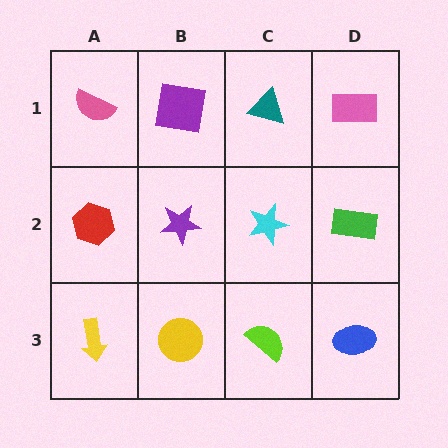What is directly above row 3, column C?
A cyan star.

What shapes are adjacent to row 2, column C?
A teal triangle (row 1, column C), a lime semicircle (row 3, column C), a purple star (row 2, column B), a green rectangle (row 2, column D).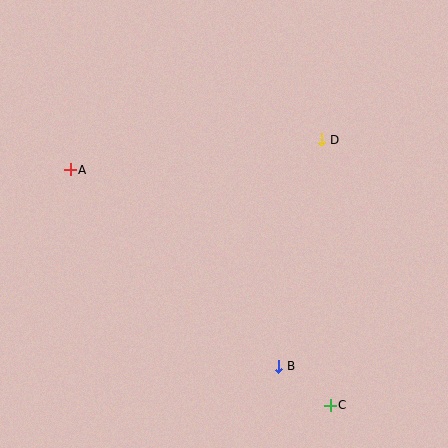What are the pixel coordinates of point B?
Point B is at (279, 366).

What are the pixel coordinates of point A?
Point A is at (70, 170).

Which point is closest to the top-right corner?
Point D is closest to the top-right corner.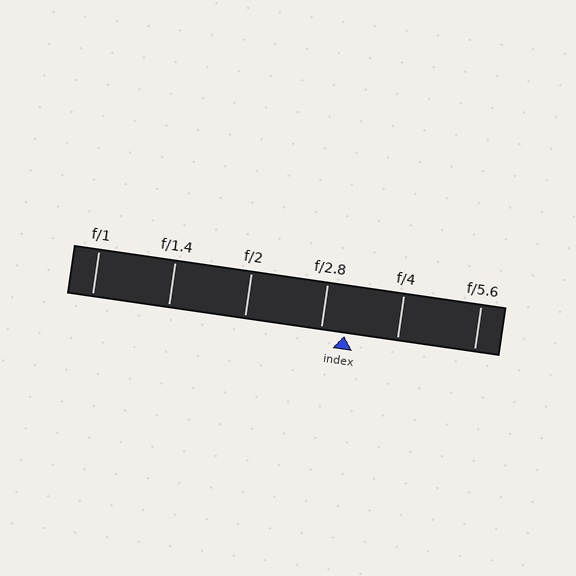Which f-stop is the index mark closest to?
The index mark is closest to f/2.8.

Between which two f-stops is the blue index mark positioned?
The index mark is between f/2.8 and f/4.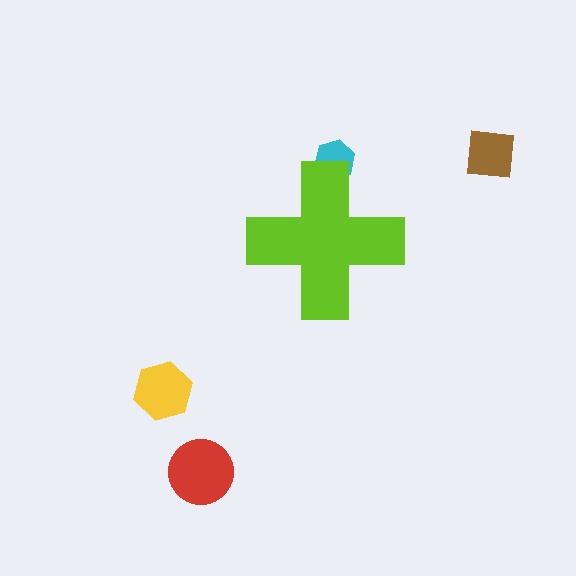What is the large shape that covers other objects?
A lime cross.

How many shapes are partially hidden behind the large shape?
1 shape is partially hidden.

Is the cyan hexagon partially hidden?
Yes, the cyan hexagon is partially hidden behind the lime cross.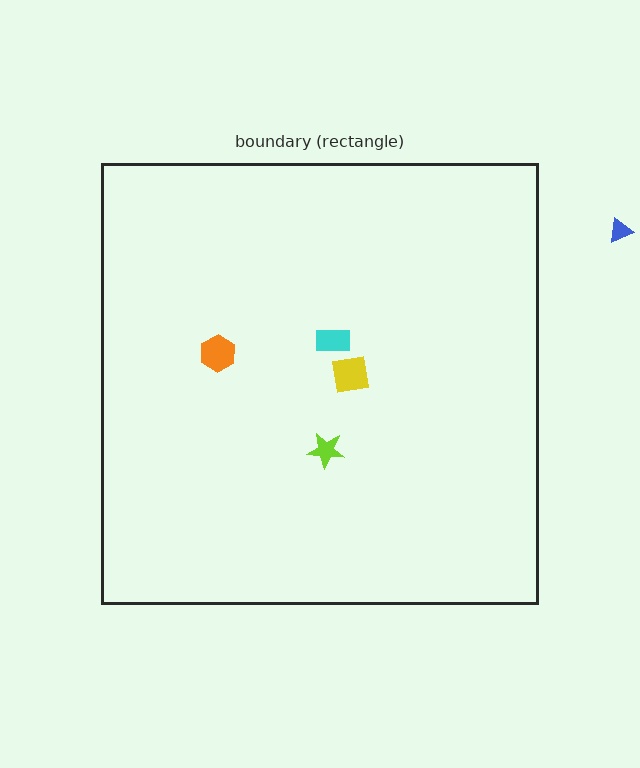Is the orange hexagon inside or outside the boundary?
Inside.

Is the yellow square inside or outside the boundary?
Inside.